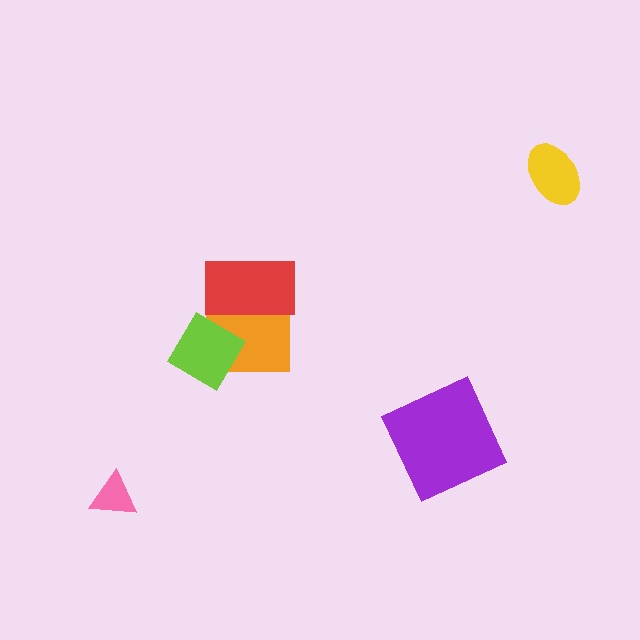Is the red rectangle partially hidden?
No, no other shape covers it.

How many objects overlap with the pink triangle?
0 objects overlap with the pink triangle.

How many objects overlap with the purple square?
0 objects overlap with the purple square.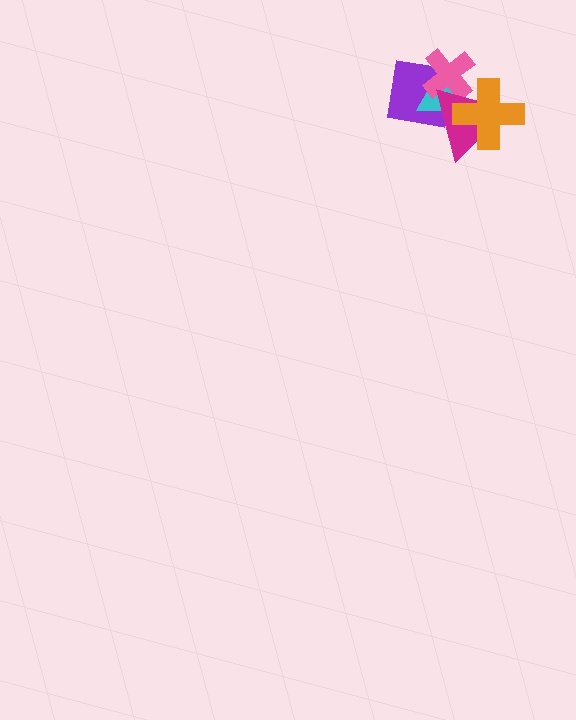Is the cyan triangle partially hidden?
Yes, it is partially covered by another shape.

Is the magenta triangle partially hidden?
Yes, it is partially covered by another shape.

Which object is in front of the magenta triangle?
The orange cross is in front of the magenta triangle.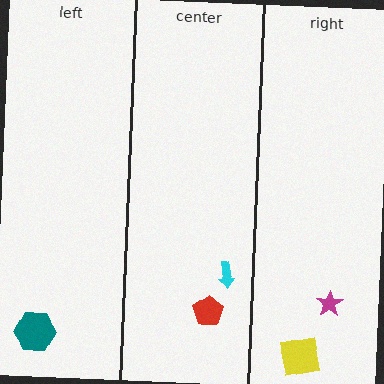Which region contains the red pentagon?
The center region.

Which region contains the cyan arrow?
The center region.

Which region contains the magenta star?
The right region.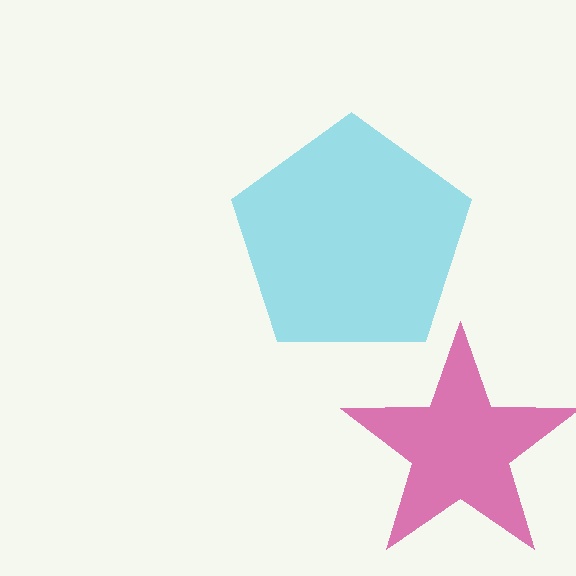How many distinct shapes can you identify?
There are 2 distinct shapes: a cyan pentagon, a magenta star.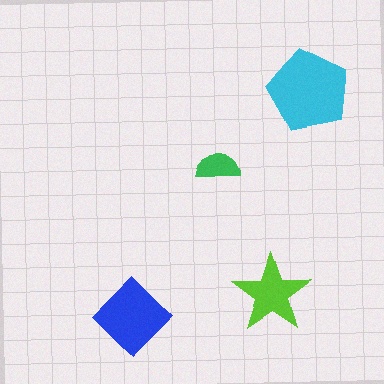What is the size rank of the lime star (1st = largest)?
3rd.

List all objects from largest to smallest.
The cyan pentagon, the blue diamond, the lime star, the green semicircle.